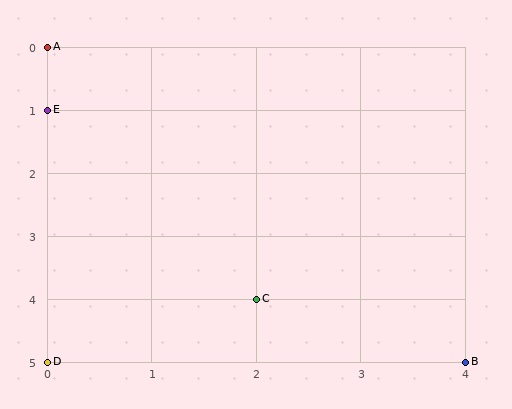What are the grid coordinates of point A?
Point A is at grid coordinates (0, 0).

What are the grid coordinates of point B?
Point B is at grid coordinates (4, 5).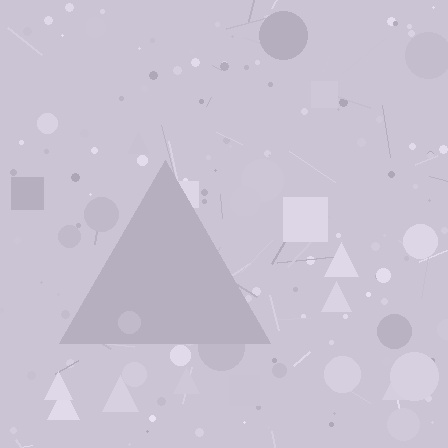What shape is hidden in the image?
A triangle is hidden in the image.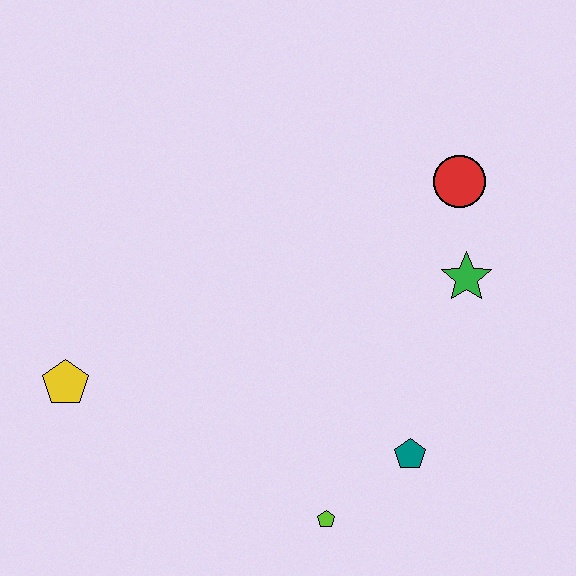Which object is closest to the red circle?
The green star is closest to the red circle.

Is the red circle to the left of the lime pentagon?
No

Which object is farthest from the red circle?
The yellow pentagon is farthest from the red circle.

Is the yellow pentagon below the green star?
Yes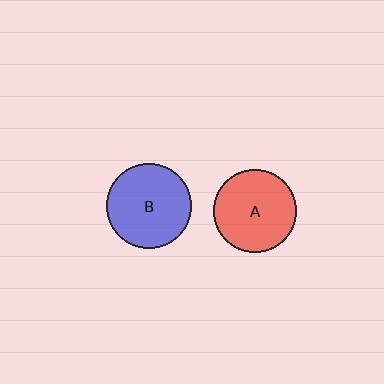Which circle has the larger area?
Circle B (blue).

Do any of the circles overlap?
No, none of the circles overlap.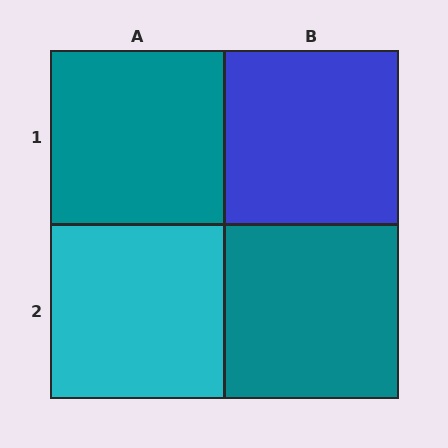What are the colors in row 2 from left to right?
Cyan, teal.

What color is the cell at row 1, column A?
Teal.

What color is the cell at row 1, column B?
Blue.